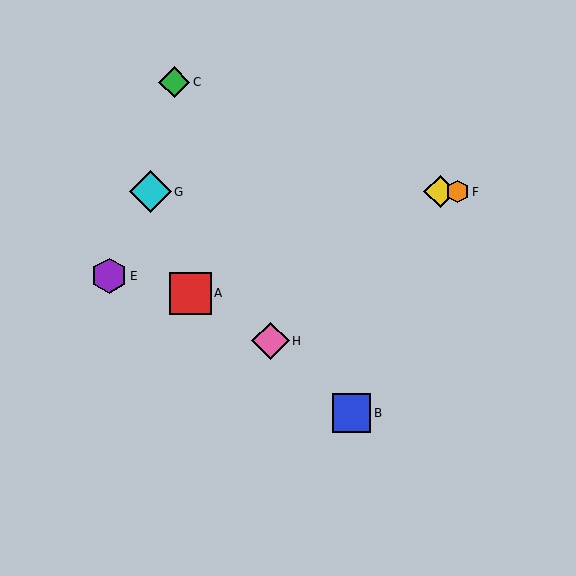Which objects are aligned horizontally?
Objects D, F, G are aligned horizontally.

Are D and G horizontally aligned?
Yes, both are at y≈192.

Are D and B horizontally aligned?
No, D is at y≈192 and B is at y≈413.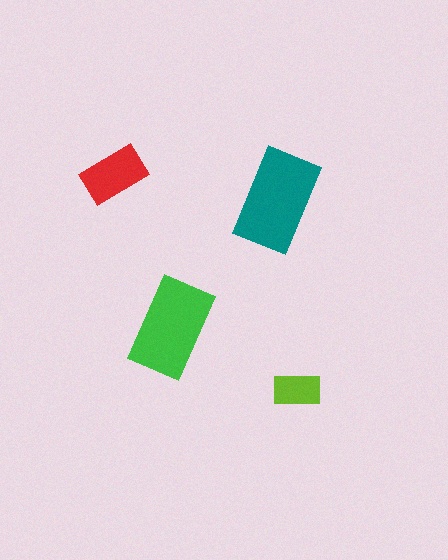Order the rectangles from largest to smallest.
the teal one, the green one, the red one, the lime one.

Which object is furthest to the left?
The red rectangle is leftmost.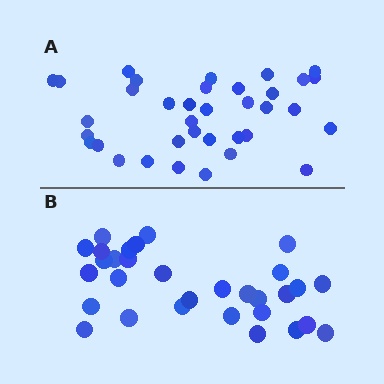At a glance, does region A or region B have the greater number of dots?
Region A (the top region) has more dots.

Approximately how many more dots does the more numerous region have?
Region A has about 5 more dots than region B.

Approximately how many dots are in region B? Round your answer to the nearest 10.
About 30 dots. (The exact count is 31, which rounds to 30.)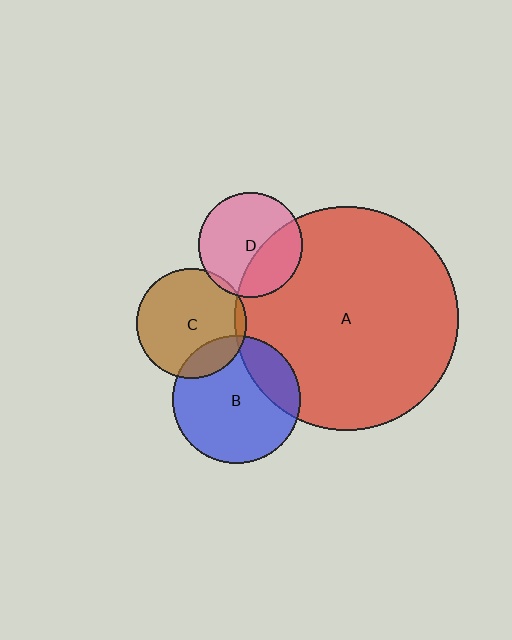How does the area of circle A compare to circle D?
Approximately 4.6 times.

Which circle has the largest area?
Circle A (red).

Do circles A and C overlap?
Yes.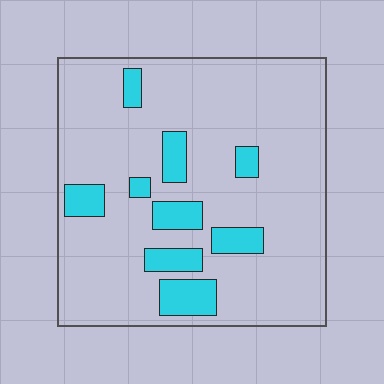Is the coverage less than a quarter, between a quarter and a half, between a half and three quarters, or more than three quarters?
Less than a quarter.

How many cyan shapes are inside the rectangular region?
9.